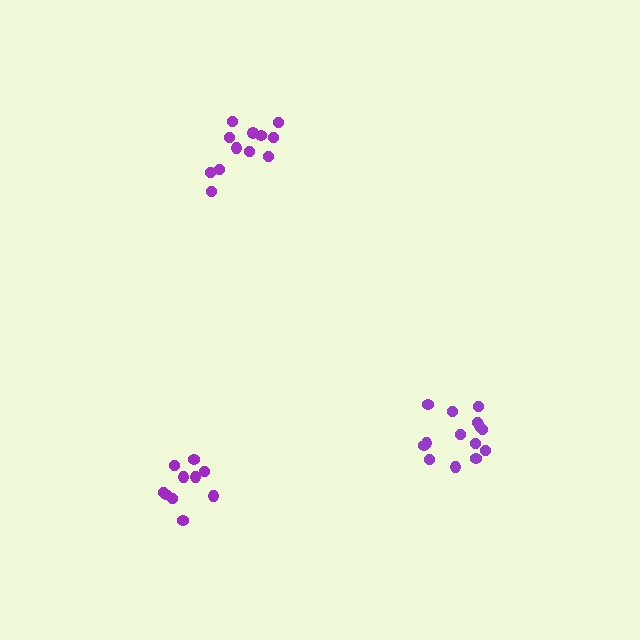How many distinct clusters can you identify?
There are 3 distinct clusters.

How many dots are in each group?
Group 1: 14 dots, Group 2: 12 dots, Group 3: 10 dots (36 total).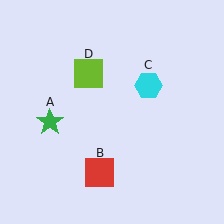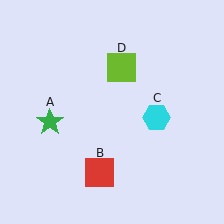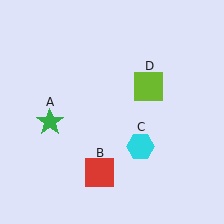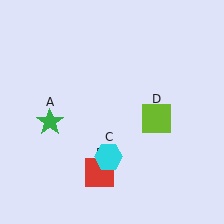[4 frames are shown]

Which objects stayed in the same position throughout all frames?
Green star (object A) and red square (object B) remained stationary.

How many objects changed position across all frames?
2 objects changed position: cyan hexagon (object C), lime square (object D).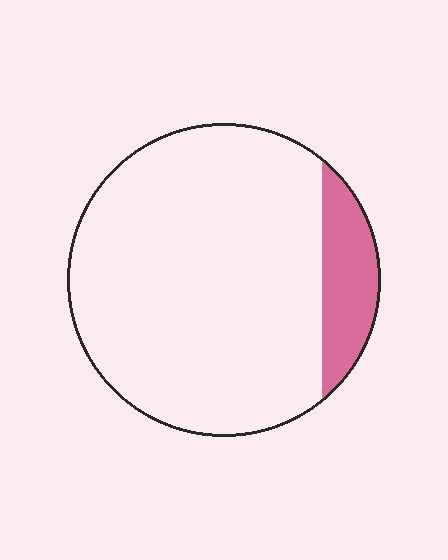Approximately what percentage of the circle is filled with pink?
Approximately 15%.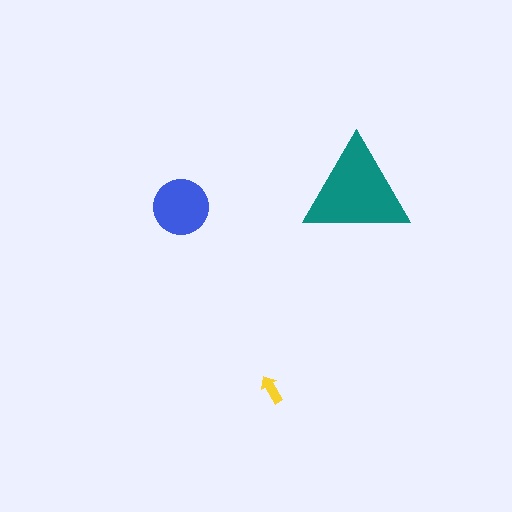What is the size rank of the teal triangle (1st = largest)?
1st.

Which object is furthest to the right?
The teal triangle is rightmost.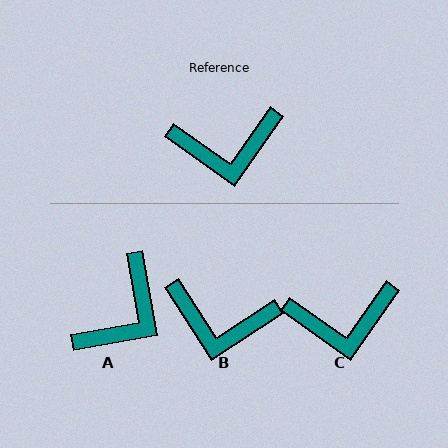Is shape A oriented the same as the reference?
No, it is off by about 45 degrees.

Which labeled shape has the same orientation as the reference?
C.